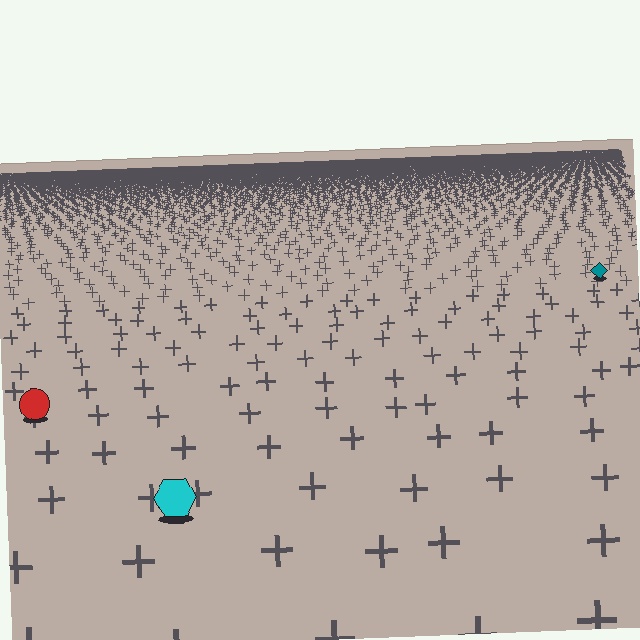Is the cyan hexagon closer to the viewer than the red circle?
Yes. The cyan hexagon is closer — you can tell from the texture gradient: the ground texture is coarser near it.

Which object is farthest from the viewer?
The teal diamond is farthest from the viewer. It appears smaller and the ground texture around it is denser.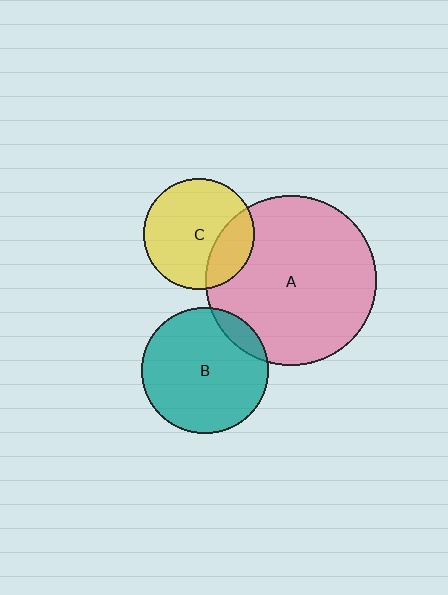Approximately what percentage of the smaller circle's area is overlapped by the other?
Approximately 10%.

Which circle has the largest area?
Circle A (pink).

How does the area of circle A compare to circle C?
Approximately 2.4 times.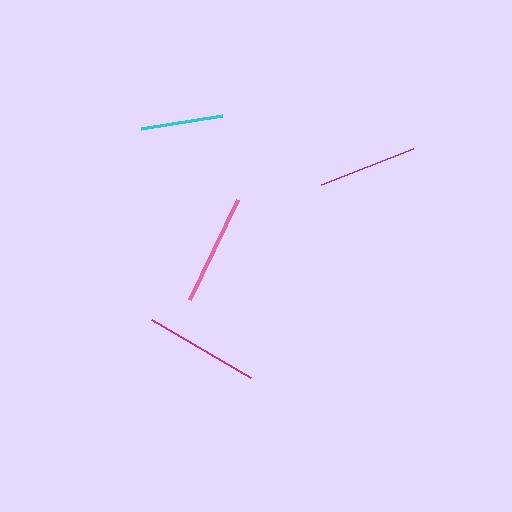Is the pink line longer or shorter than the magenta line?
The magenta line is longer than the pink line.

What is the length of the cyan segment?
The cyan segment is approximately 82 pixels long.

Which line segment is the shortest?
The cyan line is the shortest at approximately 82 pixels.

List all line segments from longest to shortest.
From longest to shortest: magenta, pink, purple, cyan.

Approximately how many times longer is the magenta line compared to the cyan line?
The magenta line is approximately 1.4 times the length of the cyan line.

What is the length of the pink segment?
The pink segment is approximately 111 pixels long.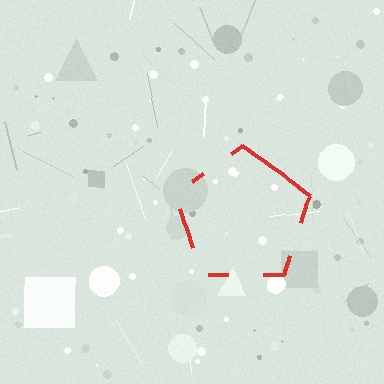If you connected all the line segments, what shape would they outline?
They would outline a pentagon.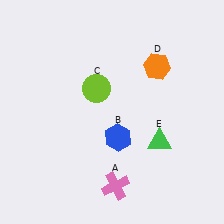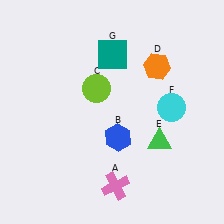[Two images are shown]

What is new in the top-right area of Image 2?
A cyan circle (F) was added in the top-right area of Image 2.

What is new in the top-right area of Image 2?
A teal square (G) was added in the top-right area of Image 2.